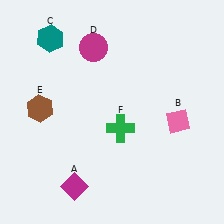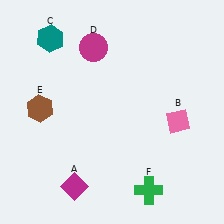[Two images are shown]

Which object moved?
The green cross (F) moved down.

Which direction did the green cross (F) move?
The green cross (F) moved down.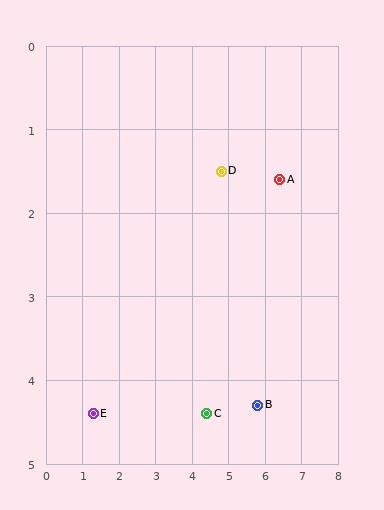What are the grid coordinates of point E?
Point E is at approximately (1.3, 4.4).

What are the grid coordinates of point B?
Point B is at approximately (5.8, 4.3).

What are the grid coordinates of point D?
Point D is at approximately (4.8, 1.5).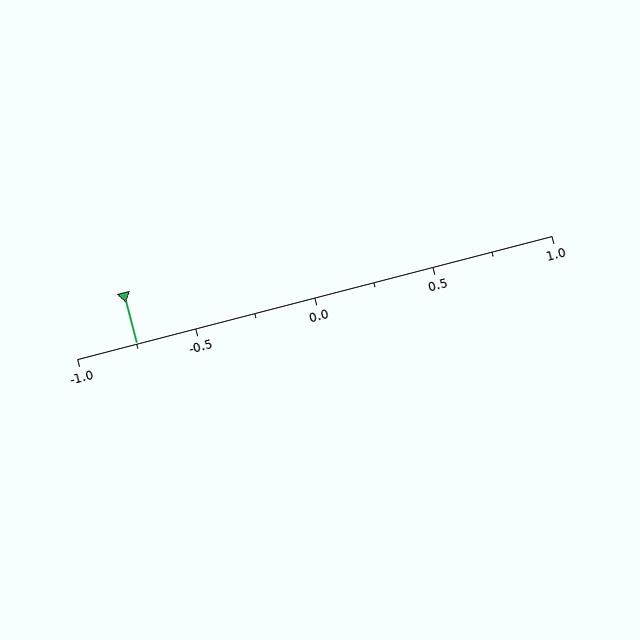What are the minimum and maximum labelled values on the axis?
The axis runs from -1.0 to 1.0.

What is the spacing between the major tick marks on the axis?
The major ticks are spaced 0.5 apart.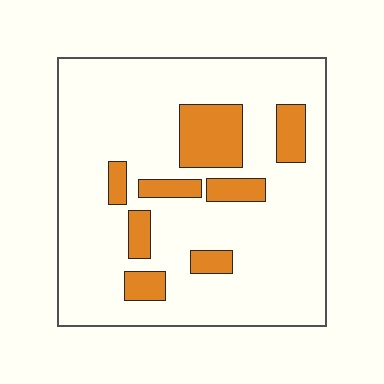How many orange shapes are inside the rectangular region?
8.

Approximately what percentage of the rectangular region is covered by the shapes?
Approximately 20%.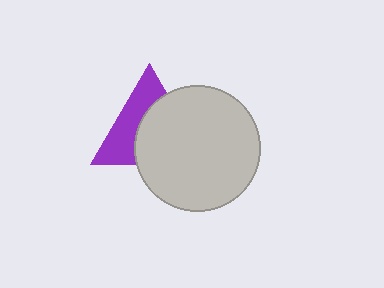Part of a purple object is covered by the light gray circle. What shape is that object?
It is a triangle.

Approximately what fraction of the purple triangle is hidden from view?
Roughly 55% of the purple triangle is hidden behind the light gray circle.